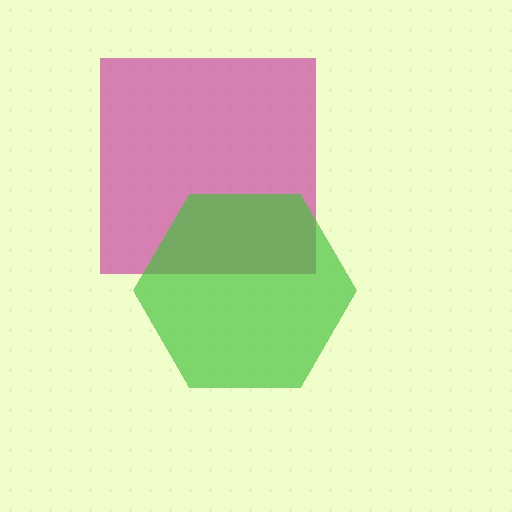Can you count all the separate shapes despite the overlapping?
Yes, there are 2 separate shapes.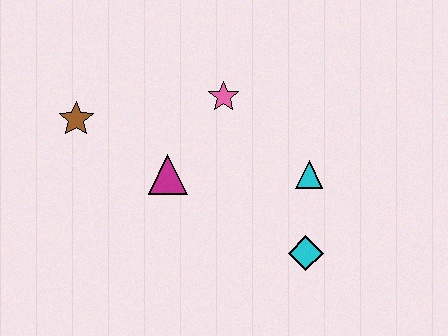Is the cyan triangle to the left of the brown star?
No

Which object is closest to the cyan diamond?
The cyan triangle is closest to the cyan diamond.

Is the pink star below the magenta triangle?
No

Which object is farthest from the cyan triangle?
The brown star is farthest from the cyan triangle.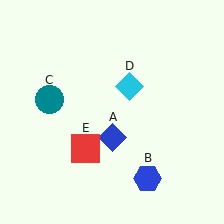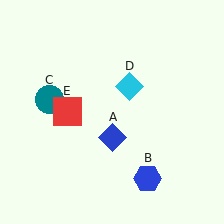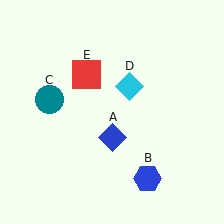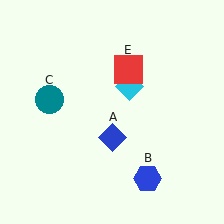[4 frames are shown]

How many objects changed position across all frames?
1 object changed position: red square (object E).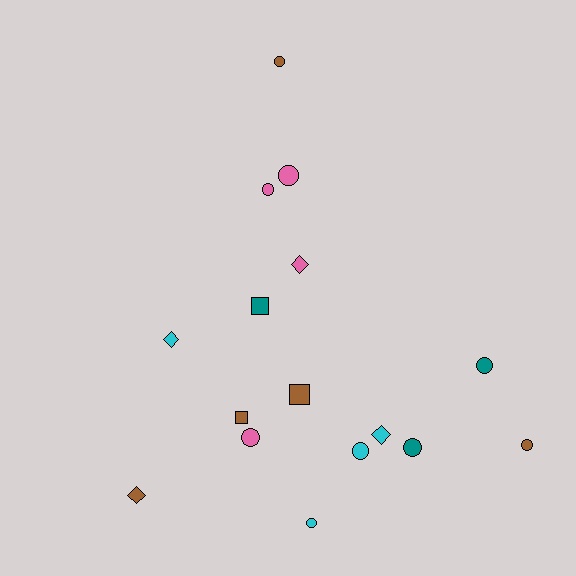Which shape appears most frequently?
Circle, with 9 objects.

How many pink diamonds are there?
There is 1 pink diamond.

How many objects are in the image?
There are 16 objects.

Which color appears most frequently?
Brown, with 5 objects.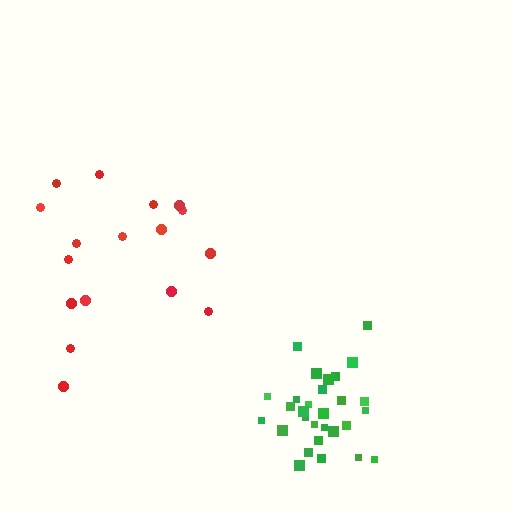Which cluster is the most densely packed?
Green.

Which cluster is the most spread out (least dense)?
Red.